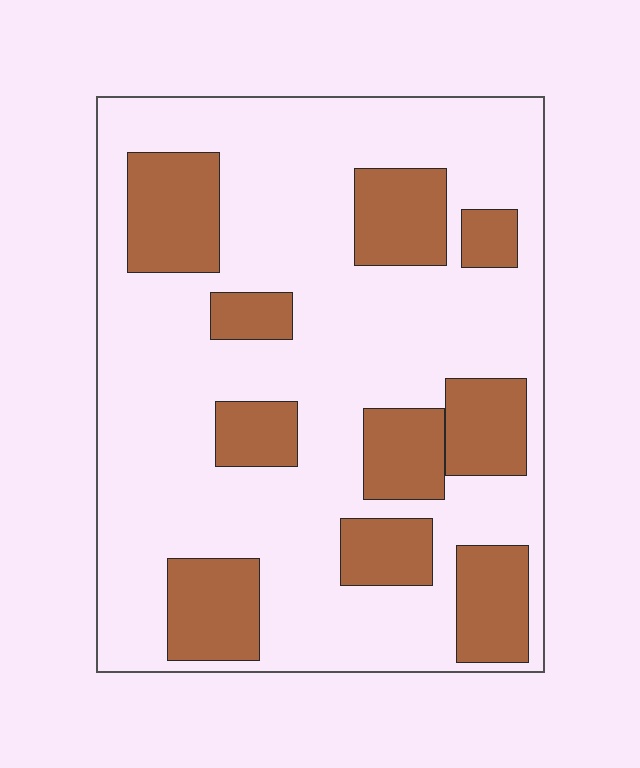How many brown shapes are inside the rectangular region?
10.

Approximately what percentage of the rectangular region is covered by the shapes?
Approximately 30%.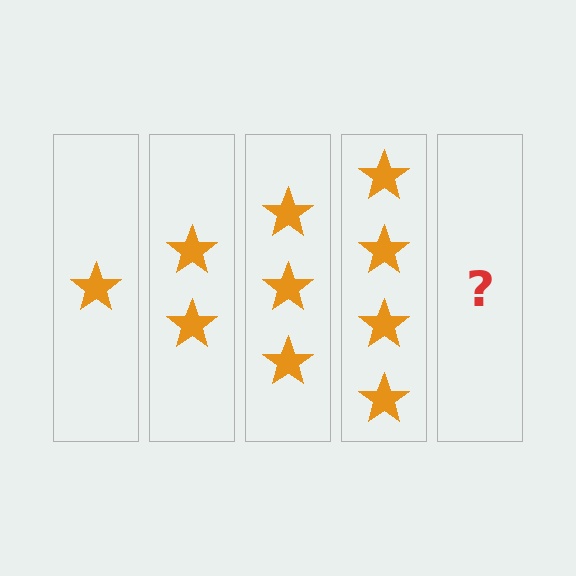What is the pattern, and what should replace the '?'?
The pattern is that each step adds one more star. The '?' should be 5 stars.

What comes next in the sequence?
The next element should be 5 stars.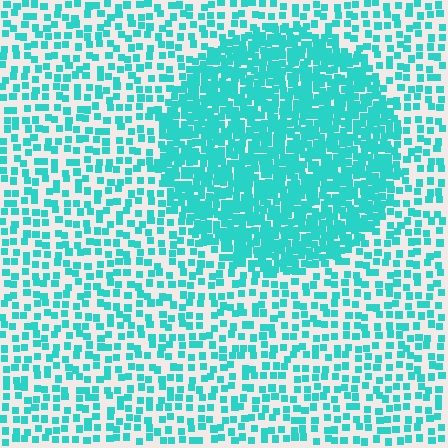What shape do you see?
I see a circle.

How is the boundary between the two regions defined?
The boundary is defined by a change in element density (approximately 2.4x ratio). All elements are the same color, size, and shape.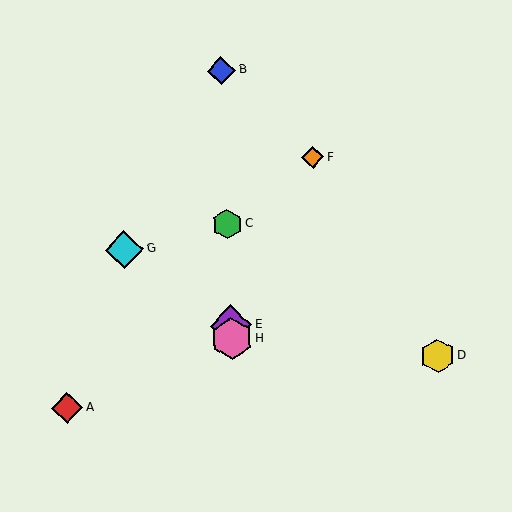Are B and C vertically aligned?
Yes, both are at x≈221.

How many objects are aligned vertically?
4 objects (B, C, E, H) are aligned vertically.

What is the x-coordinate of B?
Object B is at x≈221.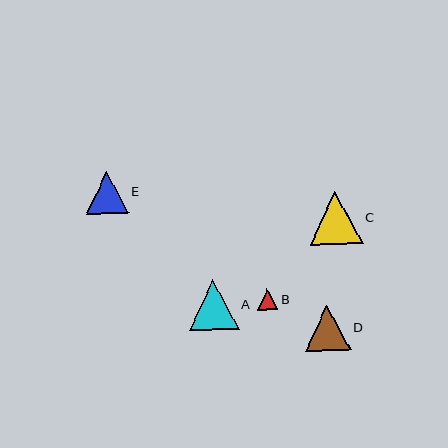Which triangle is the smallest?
Triangle B is the smallest with a size of approximately 20 pixels.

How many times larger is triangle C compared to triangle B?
Triangle C is approximately 2.6 times the size of triangle B.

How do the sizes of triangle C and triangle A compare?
Triangle C and triangle A are approximately the same size.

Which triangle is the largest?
Triangle C is the largest with a size of approximately 53 pixels.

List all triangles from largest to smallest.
From largest to smallest: C, A, D, E, B.